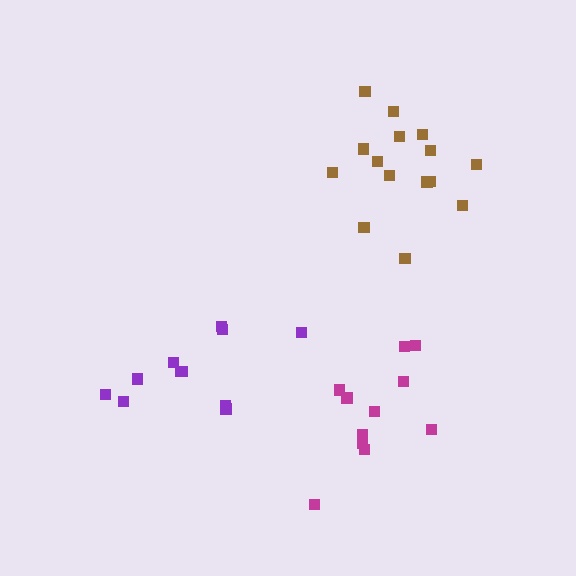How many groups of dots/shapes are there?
There are 3 groups.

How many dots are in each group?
Group 1: 11 dots, Group 2: 11 dots, Group 3: 15 dots (37 total).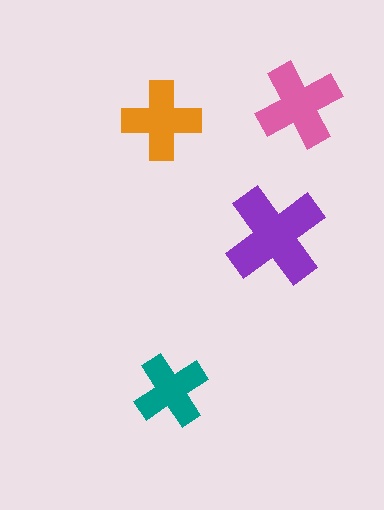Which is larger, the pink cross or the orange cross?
The pink one.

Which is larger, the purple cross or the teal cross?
The purple one.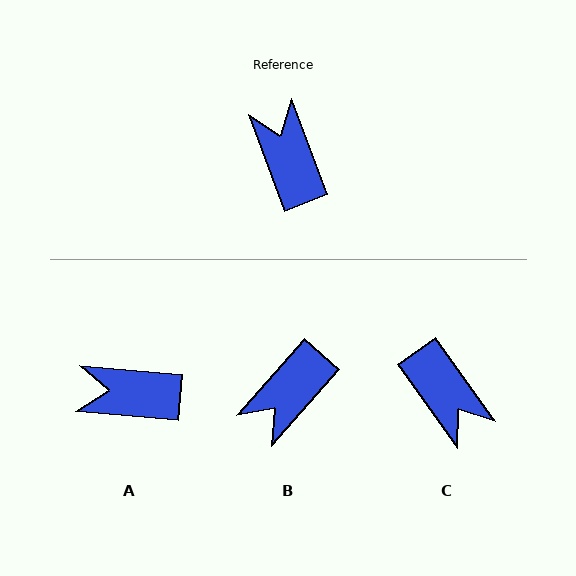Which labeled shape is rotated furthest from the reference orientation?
C, about 165 degrees away.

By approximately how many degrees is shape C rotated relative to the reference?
Approximately 165 degrees clockwise.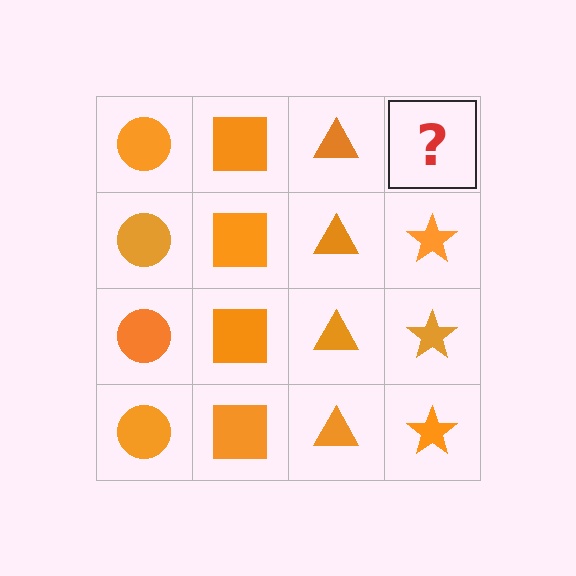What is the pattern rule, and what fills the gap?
The rule is that each column has a consistent shape. The gap should be filled with an orange star.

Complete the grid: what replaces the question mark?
The question mark should be replaced with an orange star.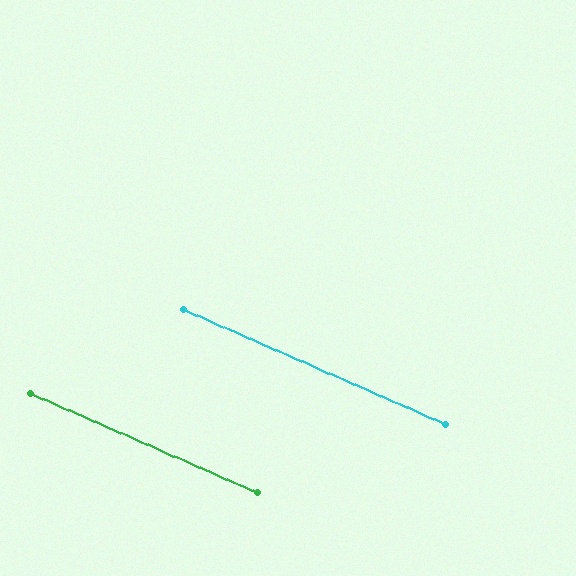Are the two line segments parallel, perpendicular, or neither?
Parallel — their directions differ by only 0.0°.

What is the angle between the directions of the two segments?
Approximately 0 degrees.